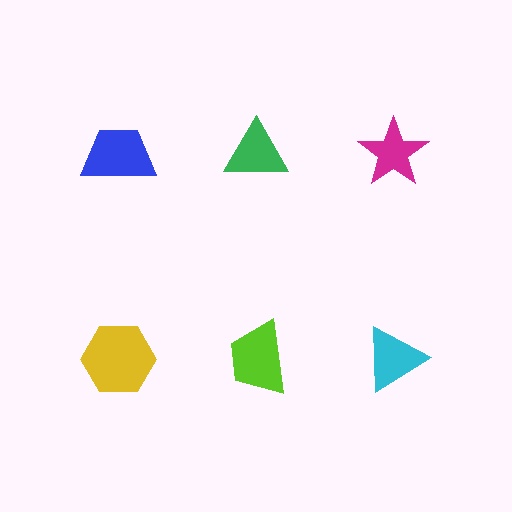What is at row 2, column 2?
A lime trapezoid.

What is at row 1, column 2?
A green triangle.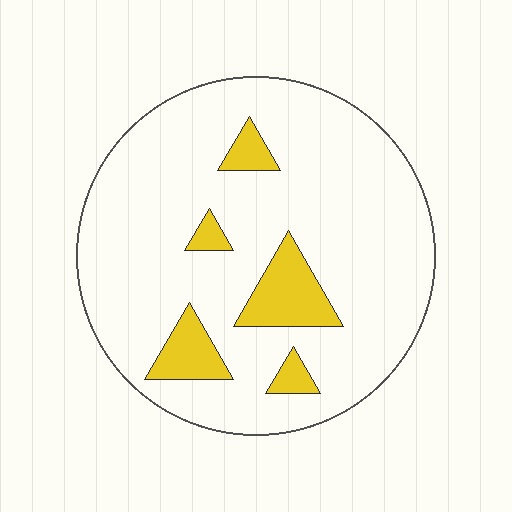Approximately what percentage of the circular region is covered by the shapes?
Approximately 15%.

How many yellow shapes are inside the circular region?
5.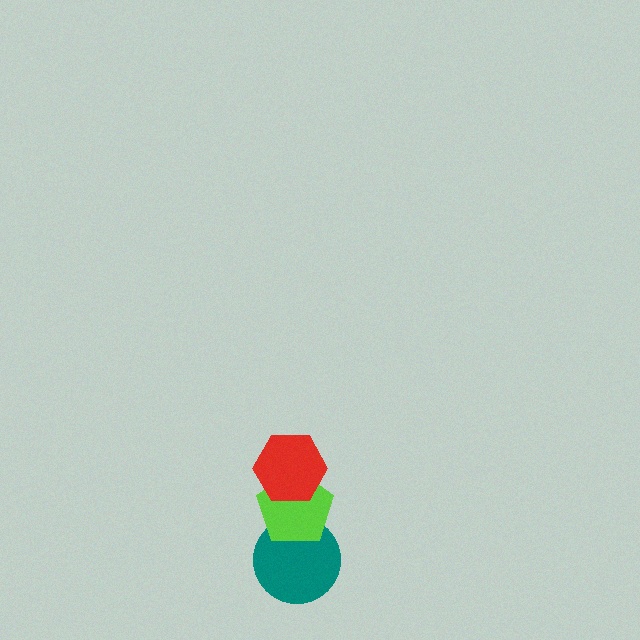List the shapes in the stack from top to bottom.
From top to bottom: the red hexagon, the lime pentagon, the teal circle.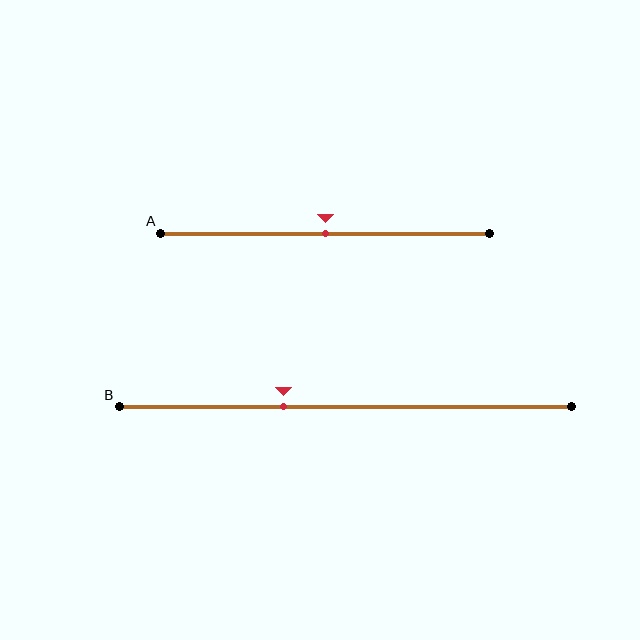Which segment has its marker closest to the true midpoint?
Segment A has its marker closest to the true midpoint.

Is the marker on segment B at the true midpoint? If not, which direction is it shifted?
No, the marker on segment B is shifted to the left by about 14% of the segment length.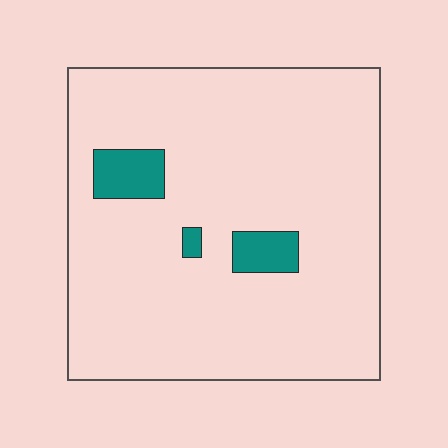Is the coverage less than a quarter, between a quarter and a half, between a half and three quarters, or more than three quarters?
Less than a quarter.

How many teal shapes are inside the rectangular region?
3.